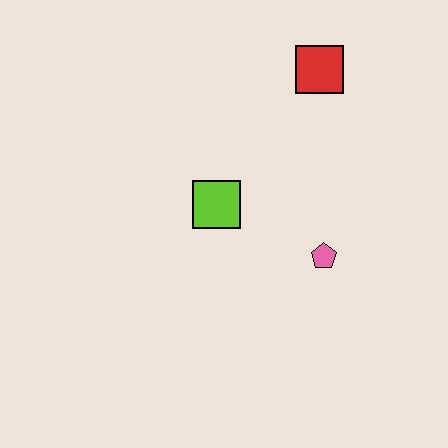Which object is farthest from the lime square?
The red square is farthest from the lime square.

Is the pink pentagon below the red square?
Yes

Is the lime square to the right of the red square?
No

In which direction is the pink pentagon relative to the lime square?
The pink pentagon is to the right of the lime square.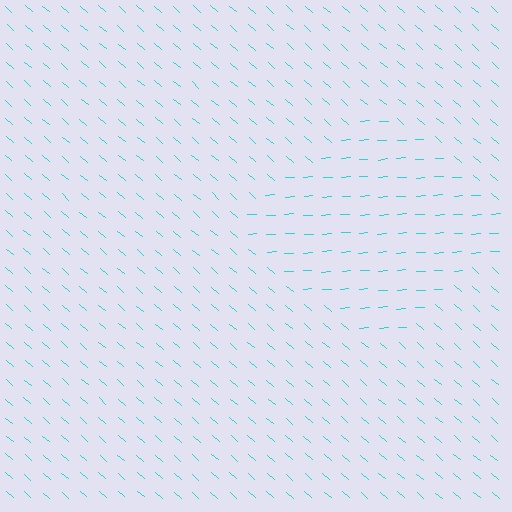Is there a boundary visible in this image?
Yes, there is a texture boundary formed by a change in line orientation.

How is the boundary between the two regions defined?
The boundary is defined purely by a change in line orientation (approximately 45 degrees difference). All lines are the same color and thickness.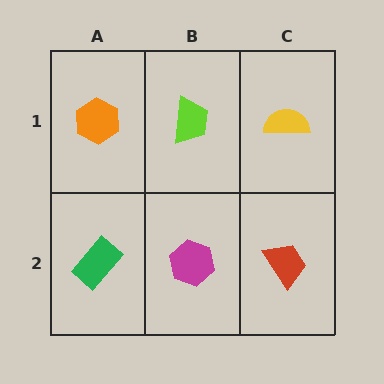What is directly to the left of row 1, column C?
A lime trapezoid.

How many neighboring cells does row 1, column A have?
2.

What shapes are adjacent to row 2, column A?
An orange hexagon (row 1, column A), a magenta hexagon (row 2, column B).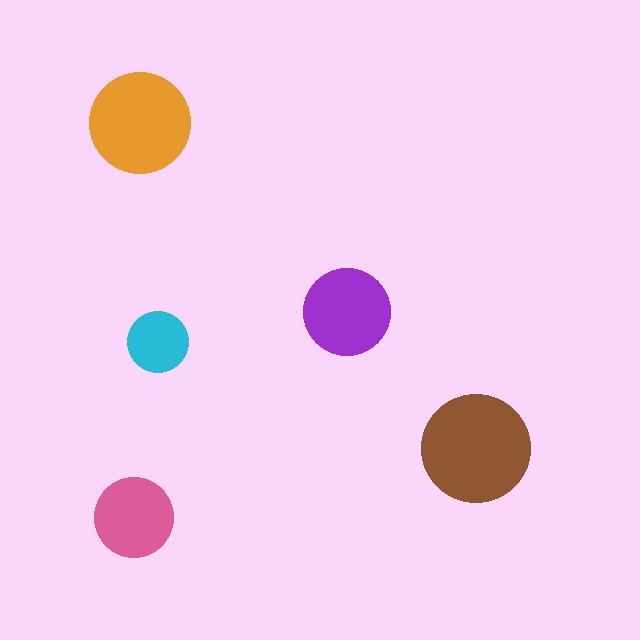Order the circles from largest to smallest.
the brown one, the orange one, the purple one, the pink one, the cyan one.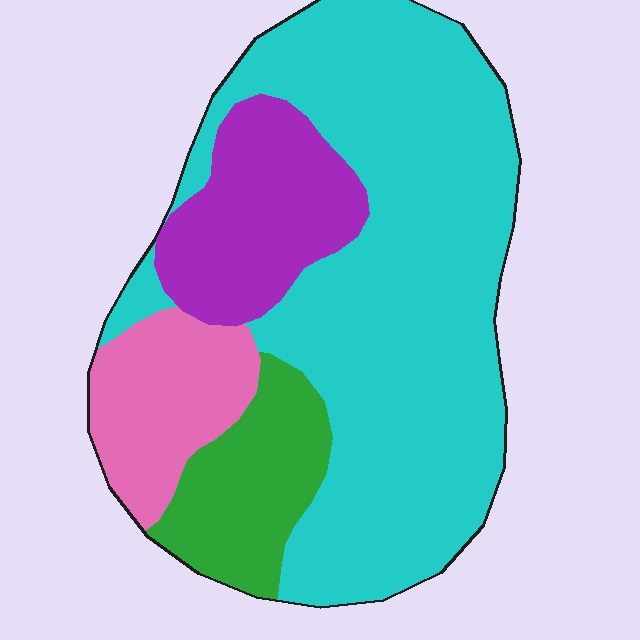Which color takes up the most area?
Cyan, at roughly 60%.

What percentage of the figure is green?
Green takes up about one eighth (1/8) of the figure.